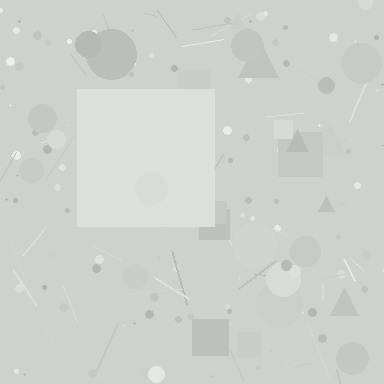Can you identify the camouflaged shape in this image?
The camouflaged shape is a square.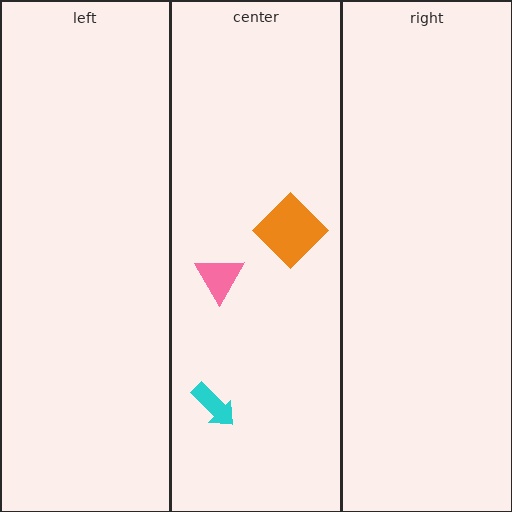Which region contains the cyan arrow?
The center region.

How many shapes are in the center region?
3.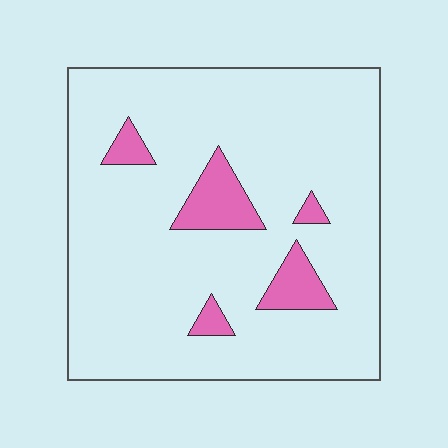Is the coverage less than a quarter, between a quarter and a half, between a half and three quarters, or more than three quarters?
Less than a quarter.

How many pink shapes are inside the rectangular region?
5.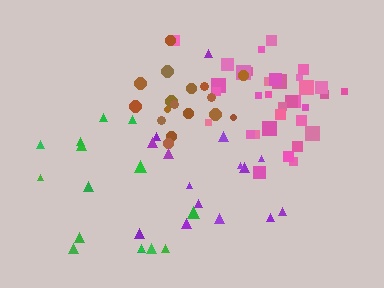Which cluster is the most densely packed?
Pink.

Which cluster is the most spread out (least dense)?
Purple.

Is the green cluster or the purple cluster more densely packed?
Green.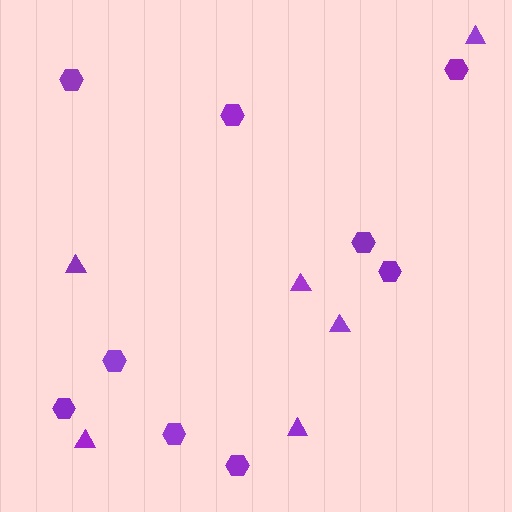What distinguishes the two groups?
There are 2 groups: one group of hexagons (9) and one group of triangles (6).